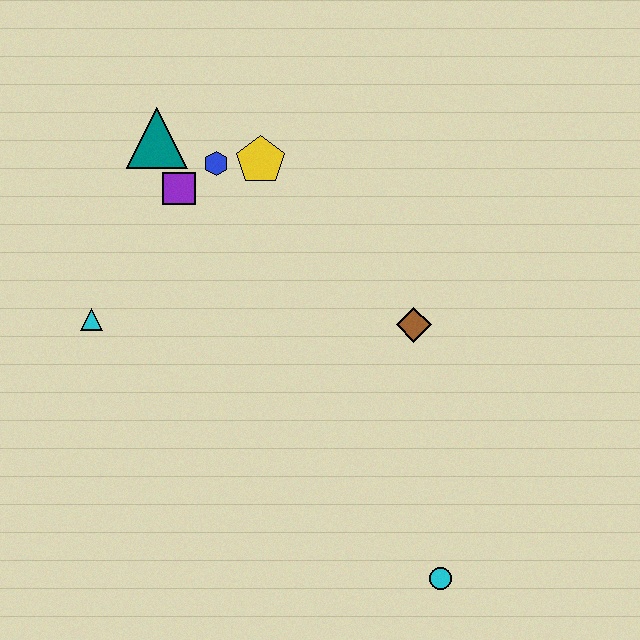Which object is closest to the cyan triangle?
The purple square is closest to the cyan triangle.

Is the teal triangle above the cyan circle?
Yes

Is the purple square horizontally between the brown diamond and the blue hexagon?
No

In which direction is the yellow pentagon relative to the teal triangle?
The yellow pentagon is to the right of the teal triangle.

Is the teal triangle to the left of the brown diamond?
Yes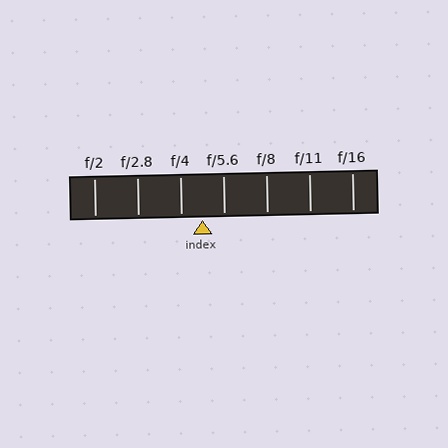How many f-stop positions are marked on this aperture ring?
There are 7 f-stop positions marked.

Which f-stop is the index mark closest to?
The index mark is closest to f/5.6.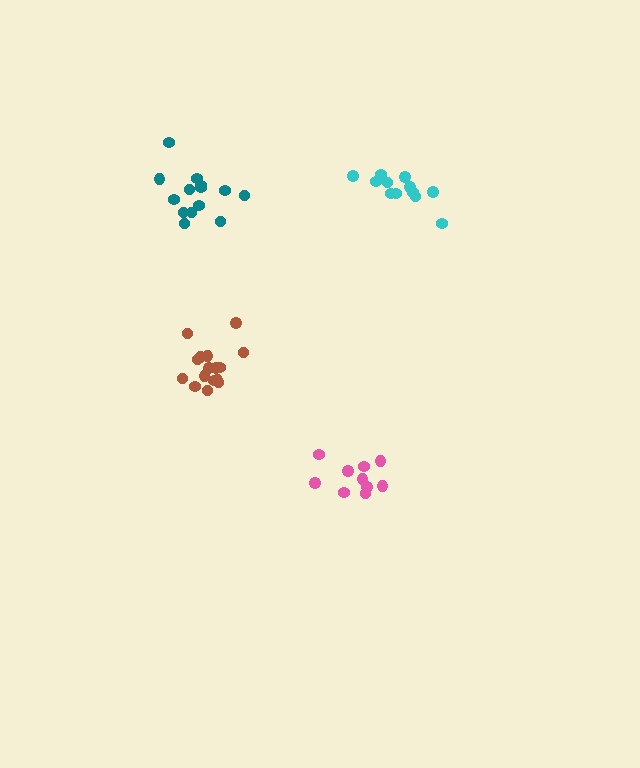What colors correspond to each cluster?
The clusters are colored: cyan, brown, pink, teal.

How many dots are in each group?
Group 1: 12 dots, Group 2: 16 dots, Group 3: 10 dots, Group 4: 14 dots (52 total).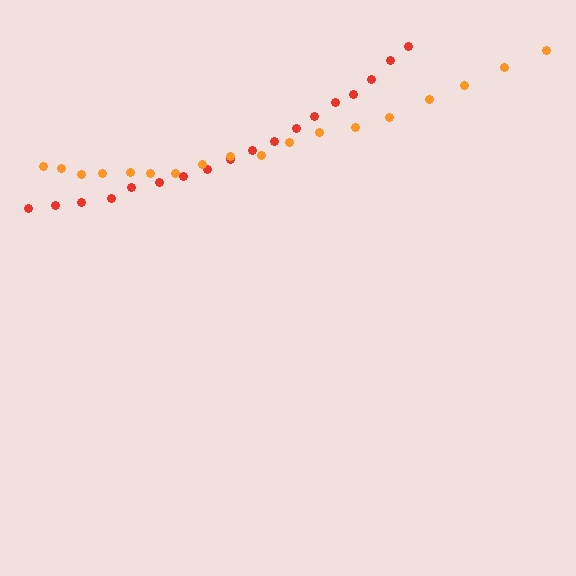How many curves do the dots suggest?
There are 2 distinct paths.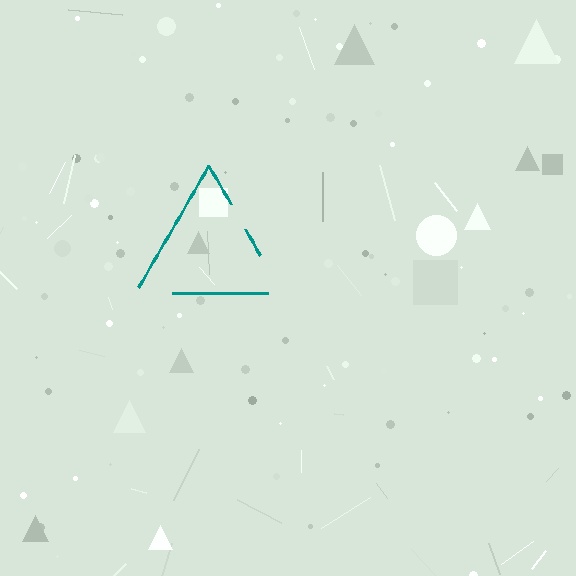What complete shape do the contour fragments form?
The contour fragments form a triangle.